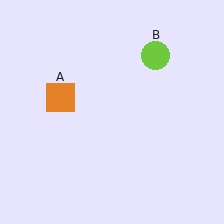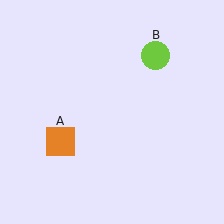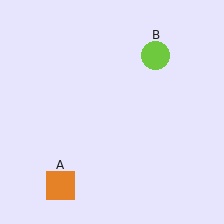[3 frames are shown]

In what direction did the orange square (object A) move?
The orange square (object A) moved down.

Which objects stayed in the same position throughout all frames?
Lime circle (object B) remained stationary.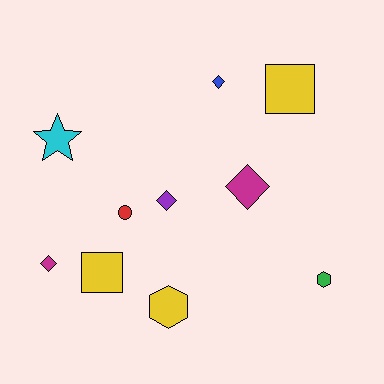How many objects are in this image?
There are 10 objects.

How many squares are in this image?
There are 2 squares.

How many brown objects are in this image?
There are no brown objects.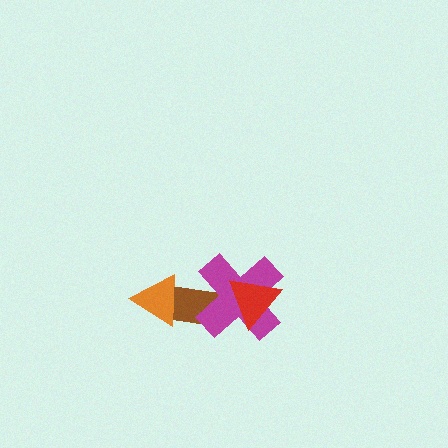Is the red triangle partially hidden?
No, no other shape covers it.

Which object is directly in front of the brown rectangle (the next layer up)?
The orange triangle is directly in front of the brown rectangle.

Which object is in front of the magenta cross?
The red triangle is in front of the magenta cross.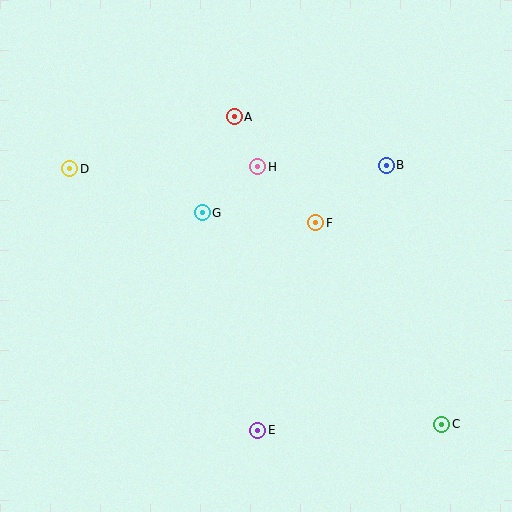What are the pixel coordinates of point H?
Point H is at (258, 167).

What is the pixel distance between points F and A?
The distance between F and A is 134 pixels.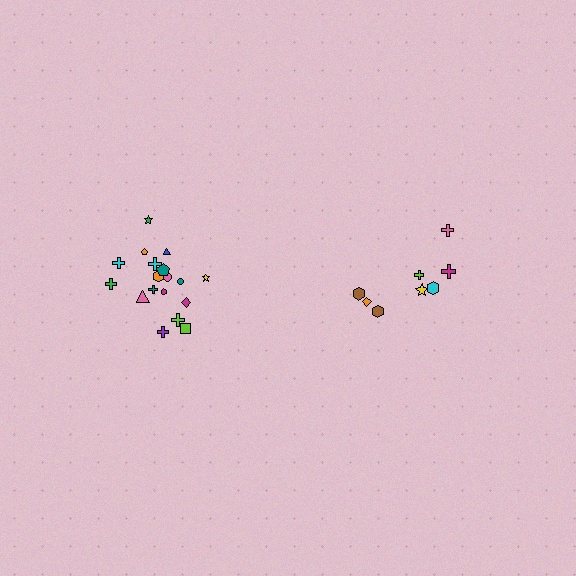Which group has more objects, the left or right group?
The left group.